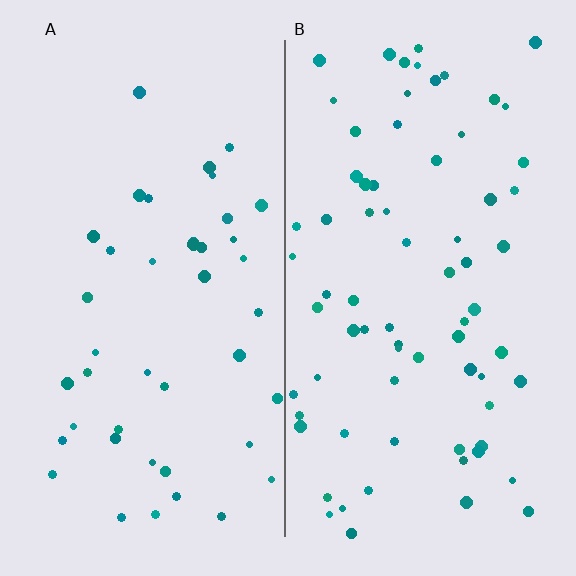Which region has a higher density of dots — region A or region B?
B (the right).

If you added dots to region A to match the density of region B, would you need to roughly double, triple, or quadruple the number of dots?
Approximately double.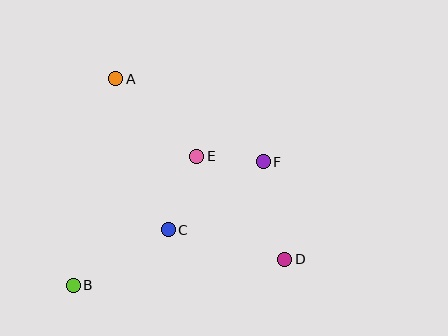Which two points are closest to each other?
Points E and F are closest to each other.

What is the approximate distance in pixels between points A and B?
The distance between A and B is approximately 211 pixels.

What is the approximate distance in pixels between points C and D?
The distance between C and D is approximately 120 pixels.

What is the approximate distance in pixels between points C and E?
The distance between C and E is approximately 79 pixels.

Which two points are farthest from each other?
Points A and D are farthest from each other.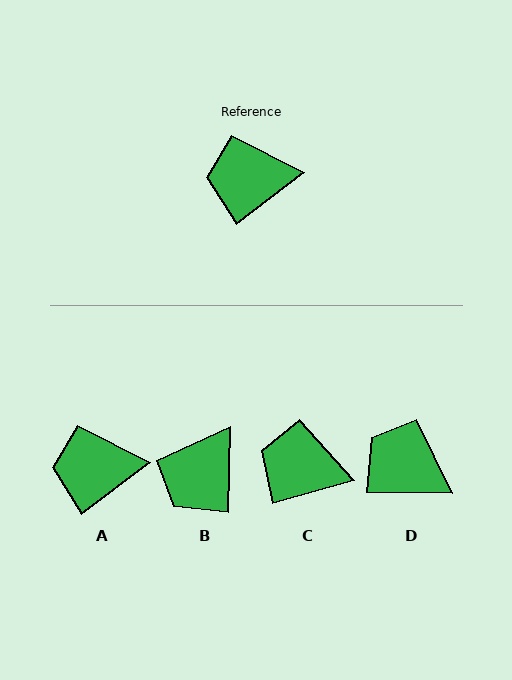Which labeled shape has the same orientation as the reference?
A.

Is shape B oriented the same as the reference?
No, it is off by about 52 degrees.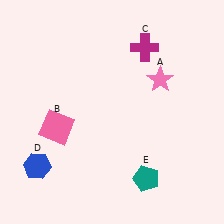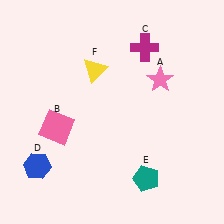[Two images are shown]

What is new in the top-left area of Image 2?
A yellow triangle (F) was added in the top-left area of Image 2.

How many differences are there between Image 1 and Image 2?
There is 1 difference between the two images.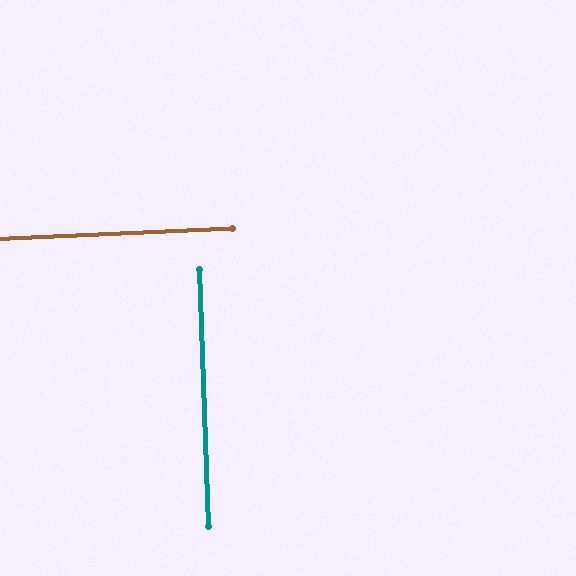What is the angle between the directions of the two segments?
Approximately 89 degrees.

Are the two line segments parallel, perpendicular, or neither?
Perpendicular — they meet at approximately 89°.